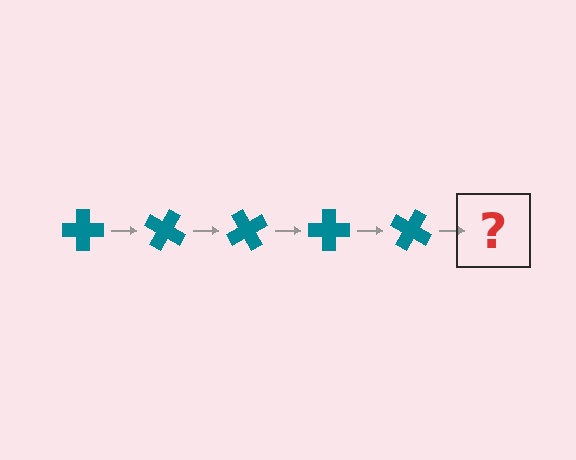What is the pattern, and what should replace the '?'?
The pattern is that the cross rotates 30 degrees each step. The '?' should be a teal cross rotated 150 degrees.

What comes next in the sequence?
The next element should be a teal cross rotated 150 degrees.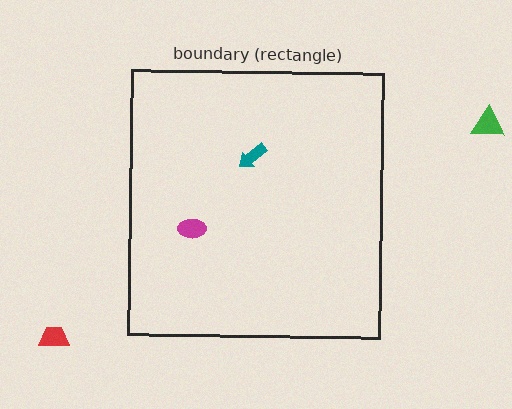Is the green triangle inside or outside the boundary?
Outside.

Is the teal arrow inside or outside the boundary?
Inside.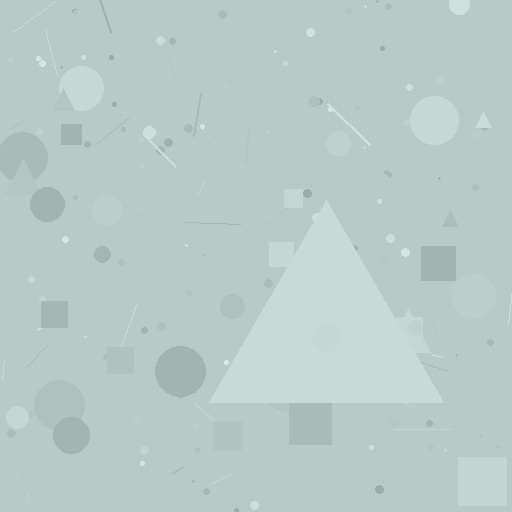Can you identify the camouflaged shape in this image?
The camouflaged shape is a triangle.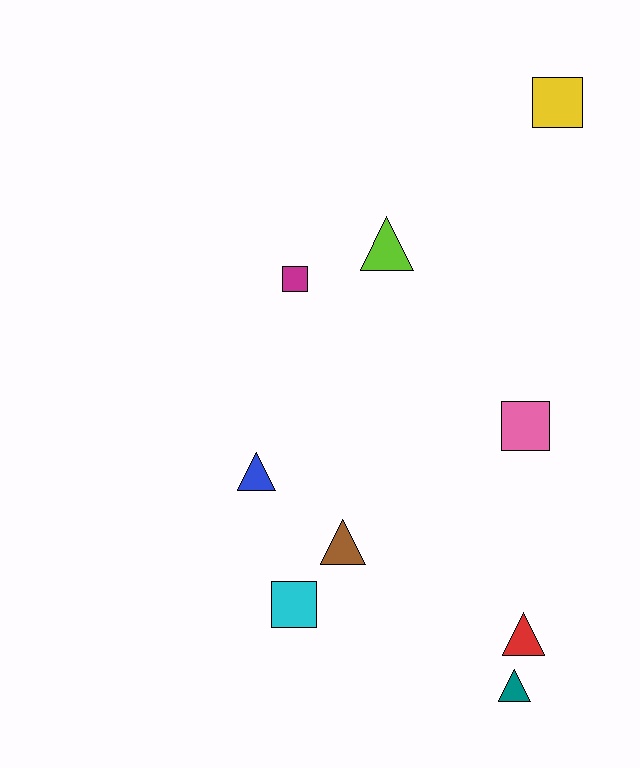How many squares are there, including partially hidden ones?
There are 4 squares.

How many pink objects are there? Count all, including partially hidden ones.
There is 1 pink object.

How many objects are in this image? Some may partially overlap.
There are 9 objects.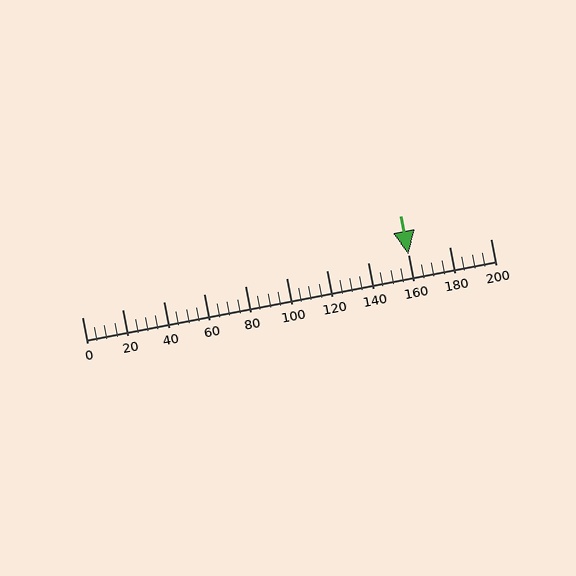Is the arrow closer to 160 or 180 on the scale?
The arrow is closer to 160.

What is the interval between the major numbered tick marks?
The major tick marks are spaced 20 units apart.